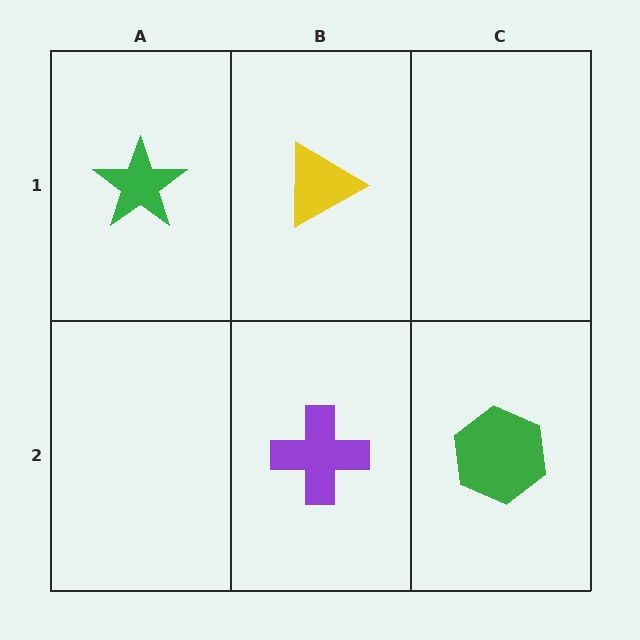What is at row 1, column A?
A green star.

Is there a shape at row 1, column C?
No, that cell is empty.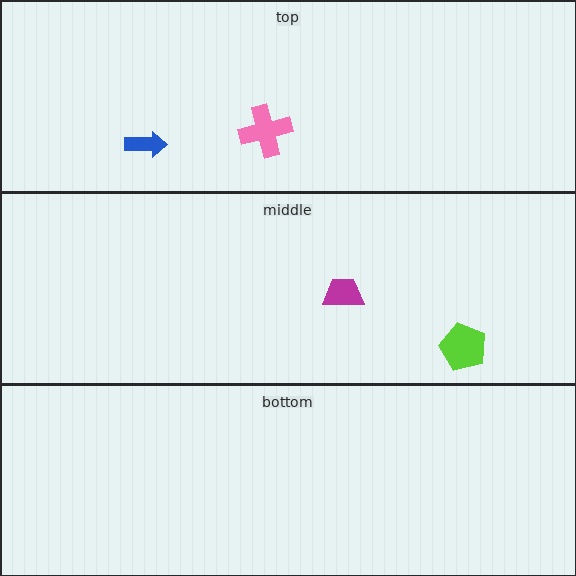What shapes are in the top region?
The pink cross, the blue arrow.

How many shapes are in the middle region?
2.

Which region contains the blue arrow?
The top region.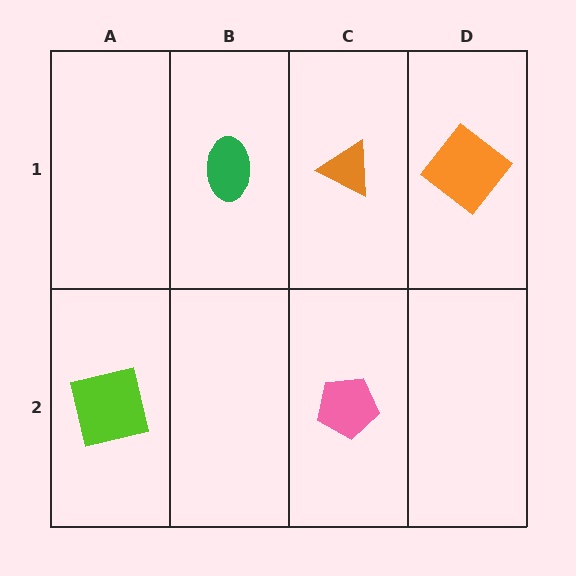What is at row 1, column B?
A green ellipse.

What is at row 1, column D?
An orange diamond.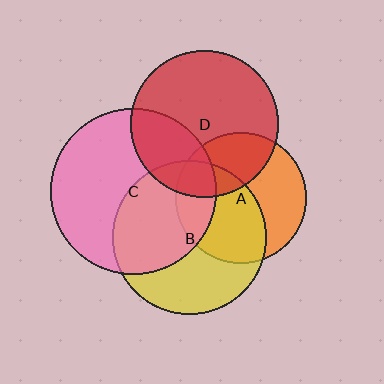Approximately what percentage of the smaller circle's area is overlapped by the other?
Approximately 15%.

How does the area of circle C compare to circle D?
Approximately 1.3 times.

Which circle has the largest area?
Circle C (pink).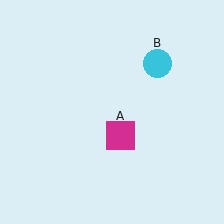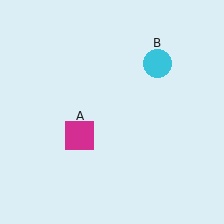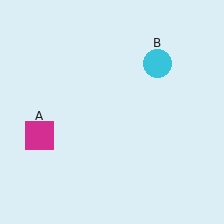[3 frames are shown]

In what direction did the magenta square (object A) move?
The magenta square (object A) moved left.